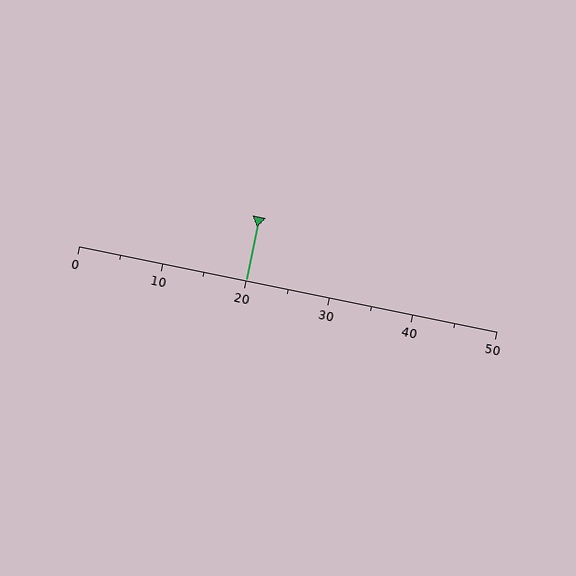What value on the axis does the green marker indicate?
The marker indicates approximately 20.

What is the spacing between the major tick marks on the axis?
The major ticks are spaced 10 apart.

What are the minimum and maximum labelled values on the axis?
The axis runs from 0 to 50.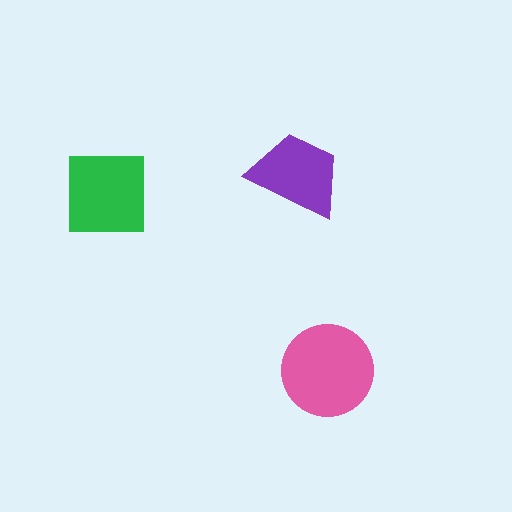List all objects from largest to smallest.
The pink circle, the green square, the purple trapezoid.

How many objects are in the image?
There are 3 objects in the image.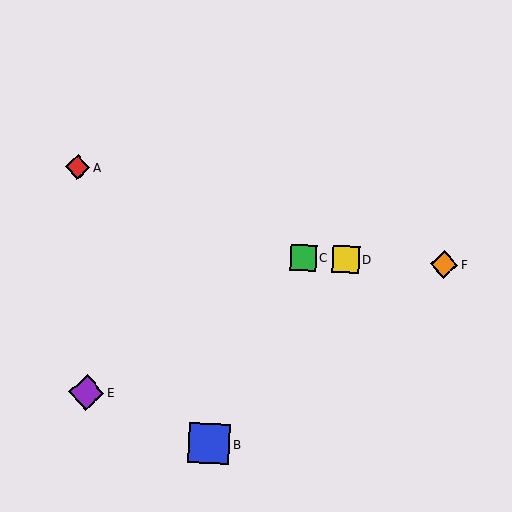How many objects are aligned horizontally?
3 objects (C, D, F) are aligned horizontally.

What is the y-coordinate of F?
Object F is at y≈264.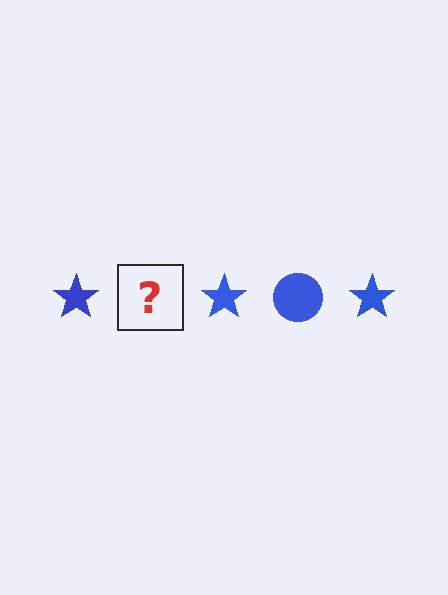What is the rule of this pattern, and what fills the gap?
The rule is that the pattern cycles through star, circle shapes in blue. The gap should be filled with a blue circle.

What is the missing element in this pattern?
The missing element is a blue circle.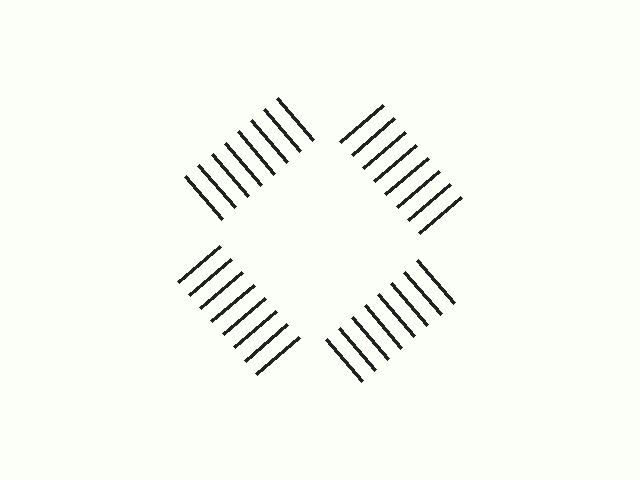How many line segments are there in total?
32 — 8 along each of the 4 edges.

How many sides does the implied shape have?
4 sides — the line-ends trace a square.